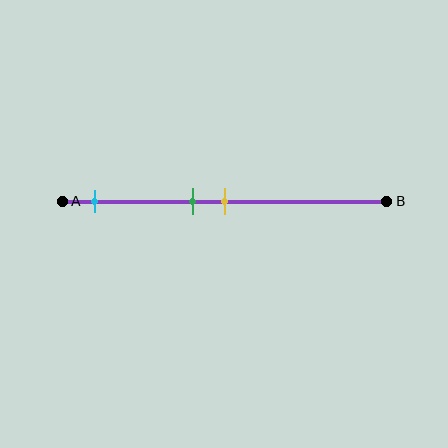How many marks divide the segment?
There are 3 marks dividing the segment.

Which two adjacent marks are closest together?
The green and yellow marks are the closest adjacent pair.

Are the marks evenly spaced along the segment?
No, the marks are not evenly spaced.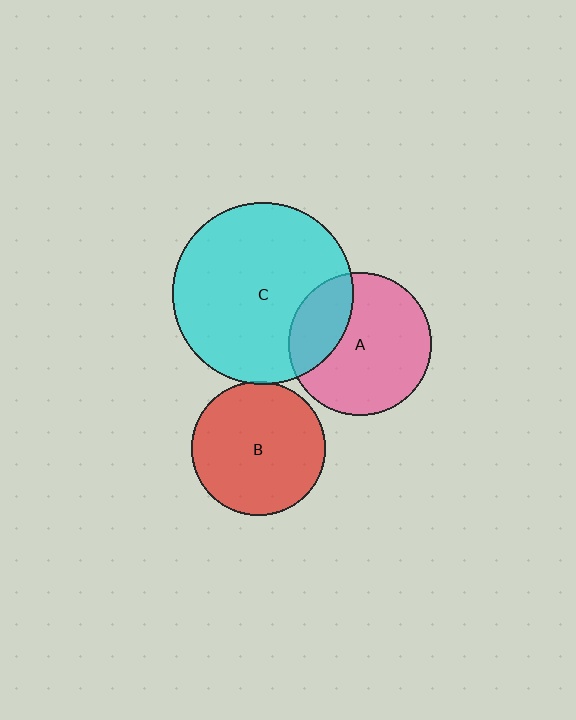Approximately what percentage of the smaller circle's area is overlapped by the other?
Approximately 25%.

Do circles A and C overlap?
Yes.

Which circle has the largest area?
Circle C (cyan).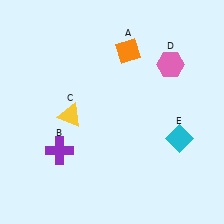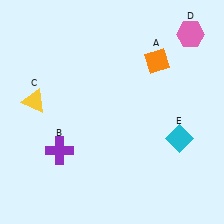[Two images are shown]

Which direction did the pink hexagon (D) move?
The pink hexagon (D) moved up.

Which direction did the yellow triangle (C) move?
The yellow triangle (C) moved left.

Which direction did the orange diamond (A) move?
The orange diamond (A) moved right.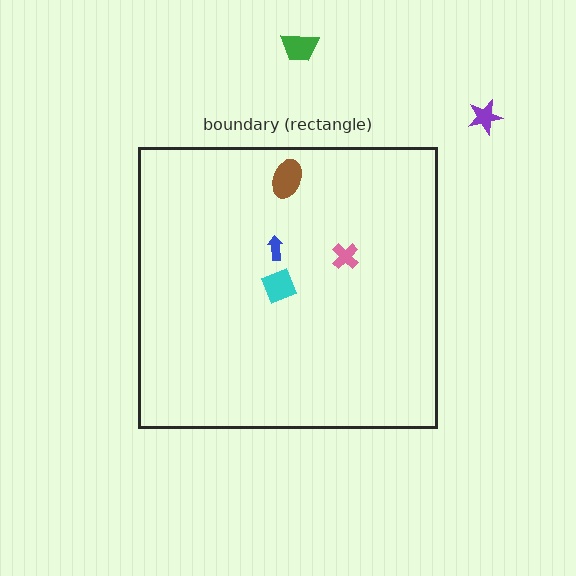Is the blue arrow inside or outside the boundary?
Inside.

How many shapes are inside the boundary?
4 inside, 2 outside.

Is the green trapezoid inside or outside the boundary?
Outside.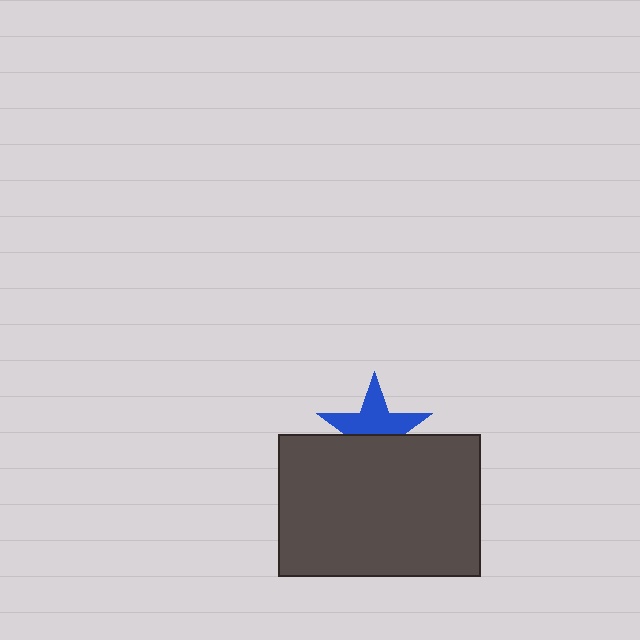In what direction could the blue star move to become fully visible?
The blue star could move up. That would shift it out from behind the dark gray rectangle entirely.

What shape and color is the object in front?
The object in front is a dark gray rectangle.